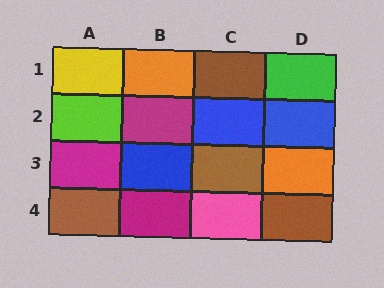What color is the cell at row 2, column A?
Lime.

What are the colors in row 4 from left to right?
Brown, magenta, pink, brown.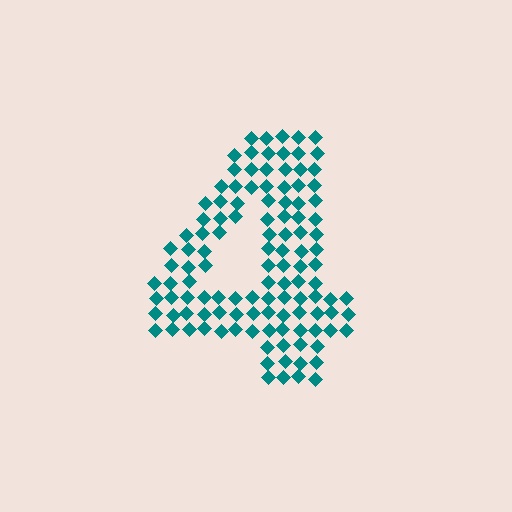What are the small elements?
The small elements are diamonds.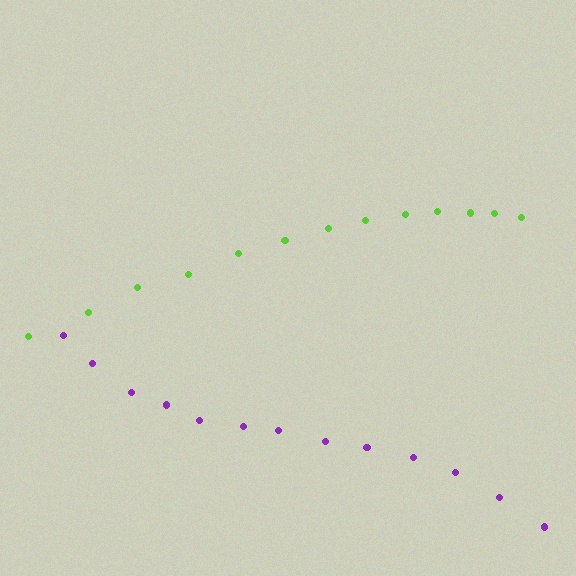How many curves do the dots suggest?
There are 2 distinct paths.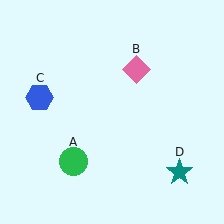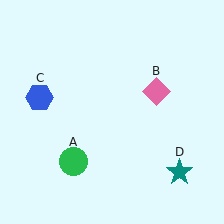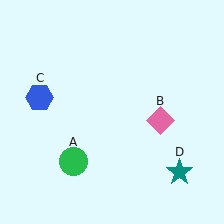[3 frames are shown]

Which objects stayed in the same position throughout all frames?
Green circle (object A) and blue hexagon (object C) and teal star (object D) remained stationary.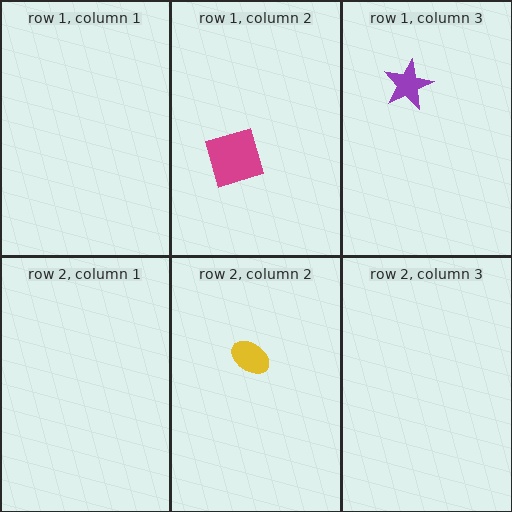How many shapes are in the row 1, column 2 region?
1.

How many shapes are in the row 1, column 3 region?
1.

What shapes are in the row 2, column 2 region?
The yellow ellipse.